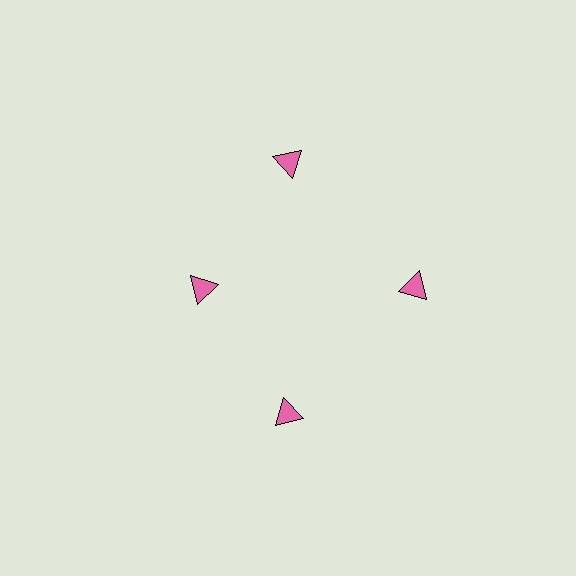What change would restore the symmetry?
The symmetry would be restored by moving it outward, back onto the ring so that all 4 triangles sit at equal angles and equal distance from the center.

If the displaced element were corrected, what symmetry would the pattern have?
It would have 4-fold rotational symmetry — the pattern would map onto itself every 90 degrees.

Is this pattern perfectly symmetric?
No. The 4 pink triangles are arranged in a ring, but one element near the 9 o'clock position is pulled inward toward the center, breaking the 4-fold rotational symmetry.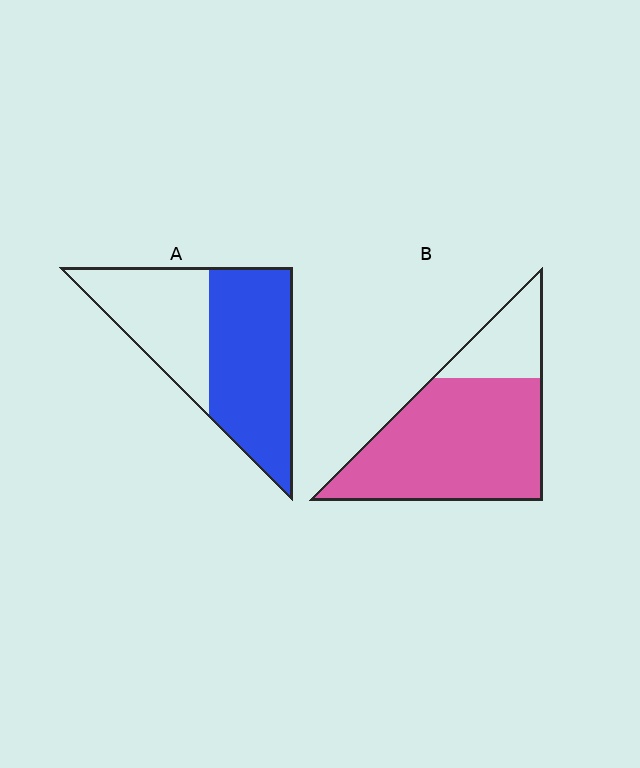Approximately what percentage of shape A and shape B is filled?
A is approximately 60% and B is approximately 75%.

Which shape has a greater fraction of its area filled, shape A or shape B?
Shape B.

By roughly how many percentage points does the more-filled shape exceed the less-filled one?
By roughly 20 percentage points (B over A).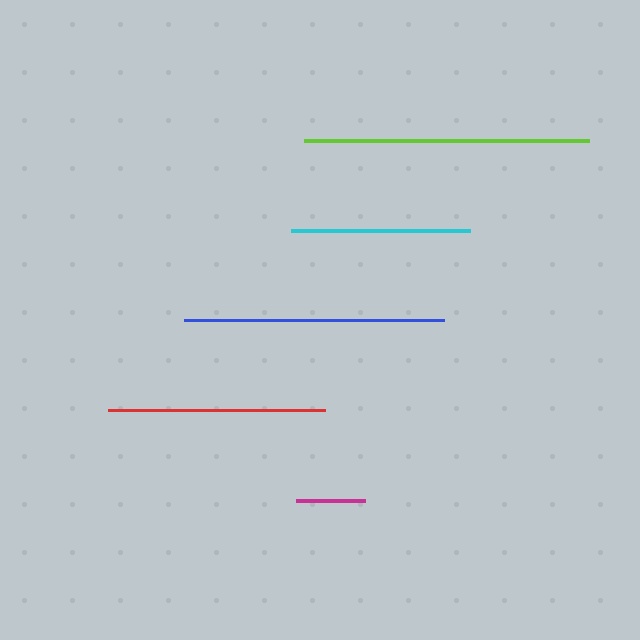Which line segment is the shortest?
The magenta line is the shortest at approximately 68 pixels.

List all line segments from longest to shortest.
From longest to shortest: lime, blue, red, cyan, magenta.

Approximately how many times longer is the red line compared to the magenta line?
The red line is approximately 3.2 times the length of the magenta line.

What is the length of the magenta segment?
The magenta segment is approximately 68 pixels long.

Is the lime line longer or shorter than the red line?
The lime line is longer than the red line.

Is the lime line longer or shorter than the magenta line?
The lime line is longer than the magenta line.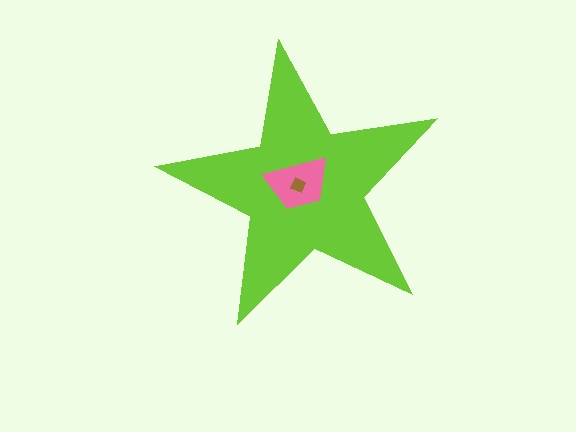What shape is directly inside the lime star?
The pink trapezoid.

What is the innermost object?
The brown diamond.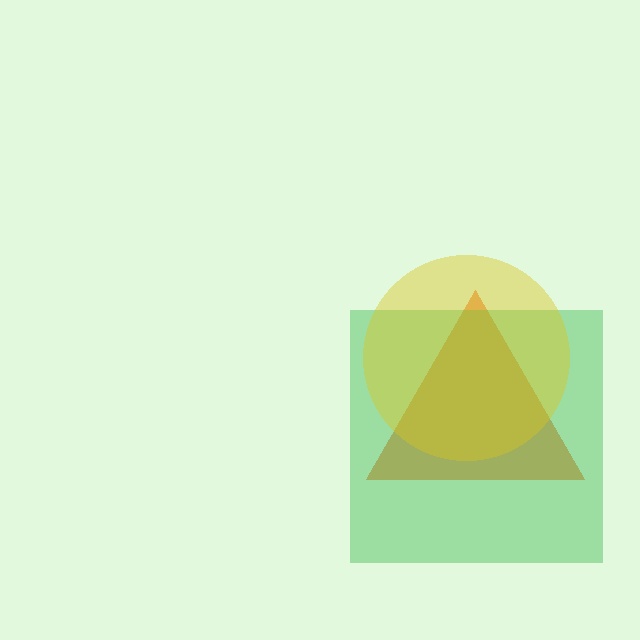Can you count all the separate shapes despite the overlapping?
Yes, there are 3 separate shapes.